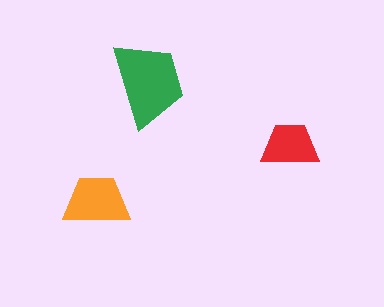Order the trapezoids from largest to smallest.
the green one, the orange one, the red one.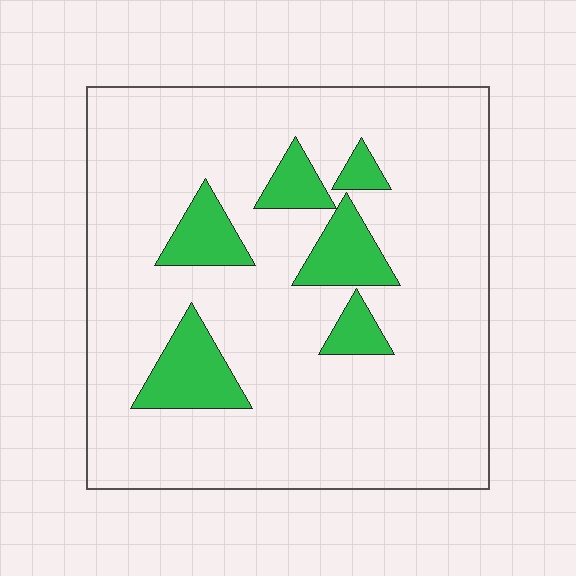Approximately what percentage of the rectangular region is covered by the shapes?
Approximately 15%.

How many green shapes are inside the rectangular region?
6.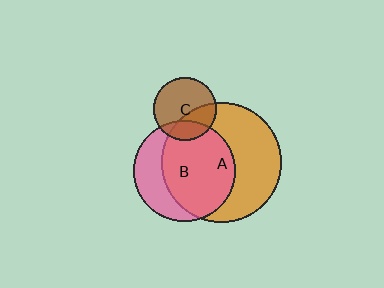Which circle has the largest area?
Circle A (orange).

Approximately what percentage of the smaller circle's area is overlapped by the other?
Approximately 35%.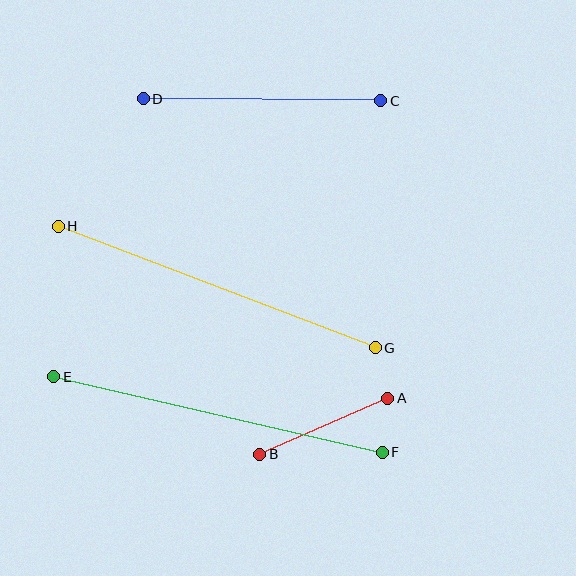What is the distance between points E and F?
The distance is approximately 337 pixels.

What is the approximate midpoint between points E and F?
The midpoint is at approximately (218, 415) pixels.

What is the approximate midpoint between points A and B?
The midpoint is at approximately (324, 426) pixels.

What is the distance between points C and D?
The distance is approximately 237 pixels.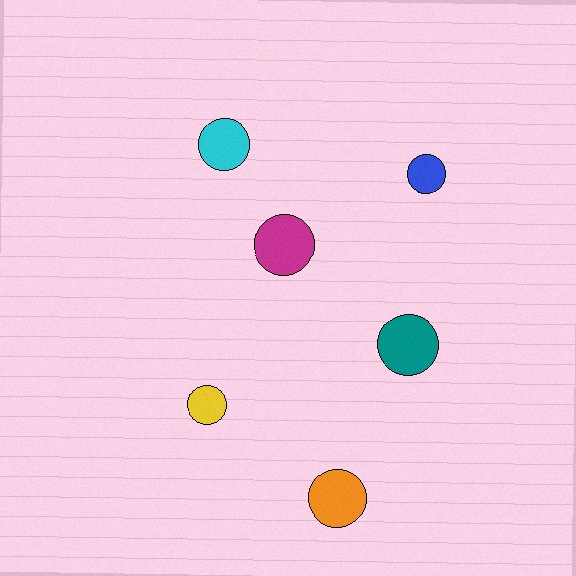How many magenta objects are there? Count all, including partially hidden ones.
There is 1 magenta object.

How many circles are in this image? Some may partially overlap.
There are 6 circles.